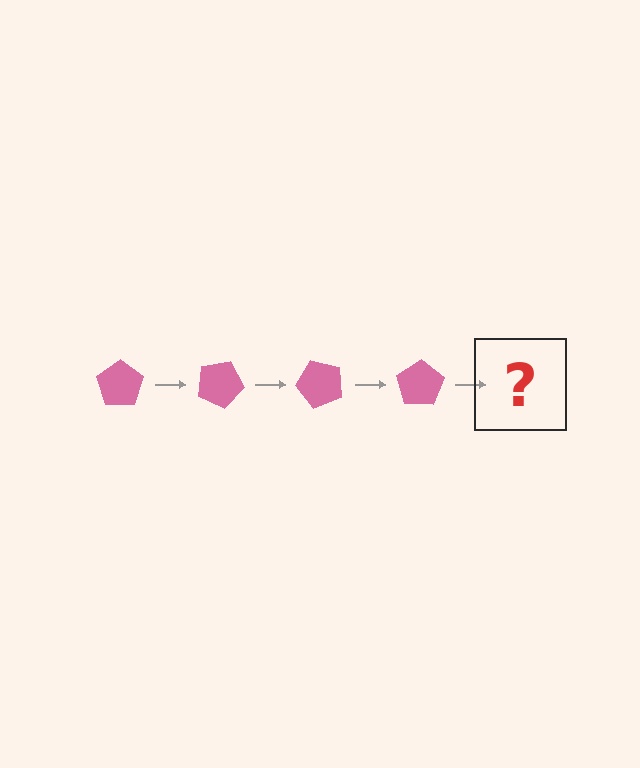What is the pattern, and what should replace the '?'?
The pattern is that the pentagon rotates 25 degrees each step. The '?' should be a pink pentagon rotated 100 degrees.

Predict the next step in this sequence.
The next step is a pink pentagon rotated 100 degrees.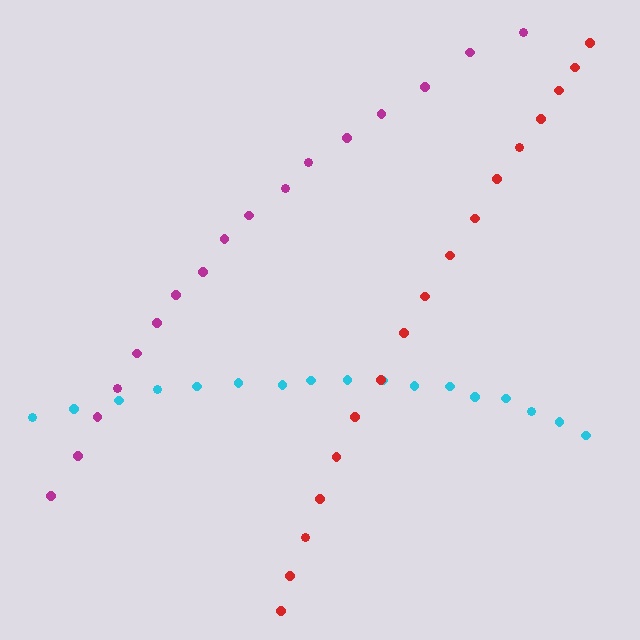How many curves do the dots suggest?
There are 3 distinct paths.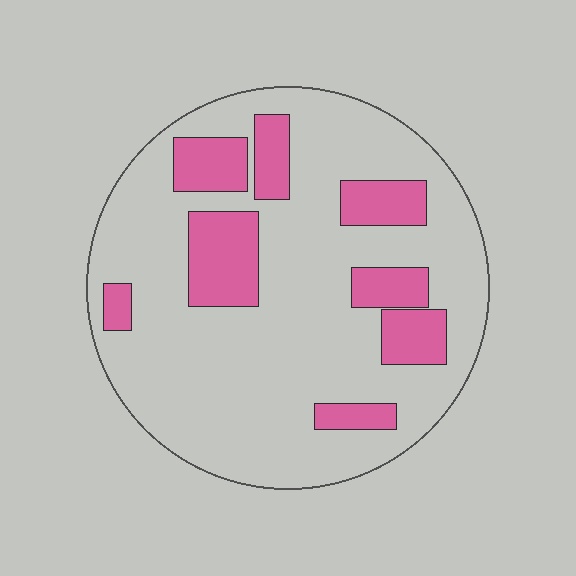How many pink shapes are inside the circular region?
8.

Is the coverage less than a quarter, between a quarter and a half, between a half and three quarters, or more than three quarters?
Less than a quarter.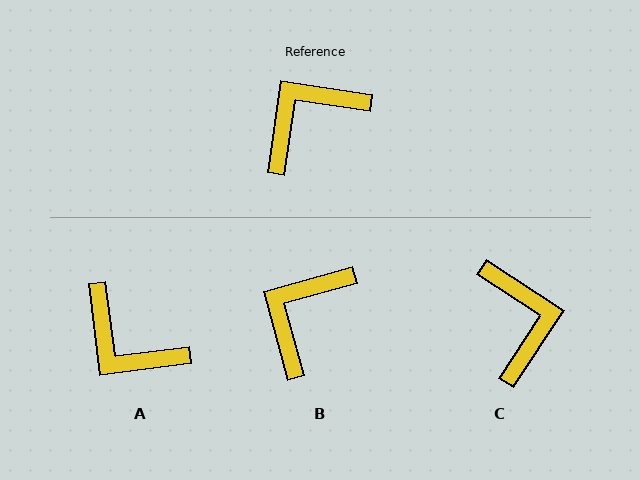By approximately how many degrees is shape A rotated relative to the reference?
Approximately 106 degrees counter-clockwise.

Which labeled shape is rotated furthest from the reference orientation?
C, about 115 degrees away.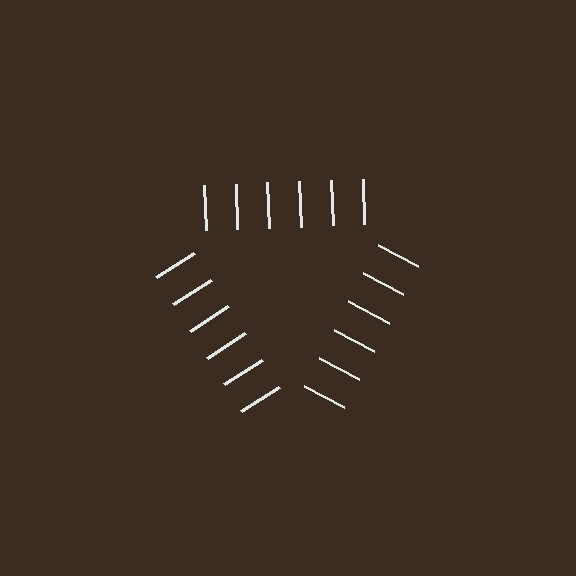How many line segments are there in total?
18 — 6 along each of the 3 edges.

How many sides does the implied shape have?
3 sides — the line-ends trace a triangle.